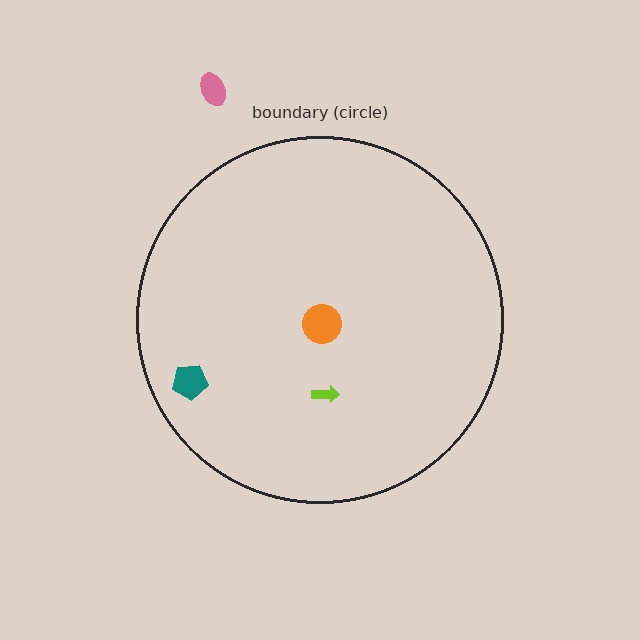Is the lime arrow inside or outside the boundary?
Inside.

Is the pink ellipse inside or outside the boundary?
Outside.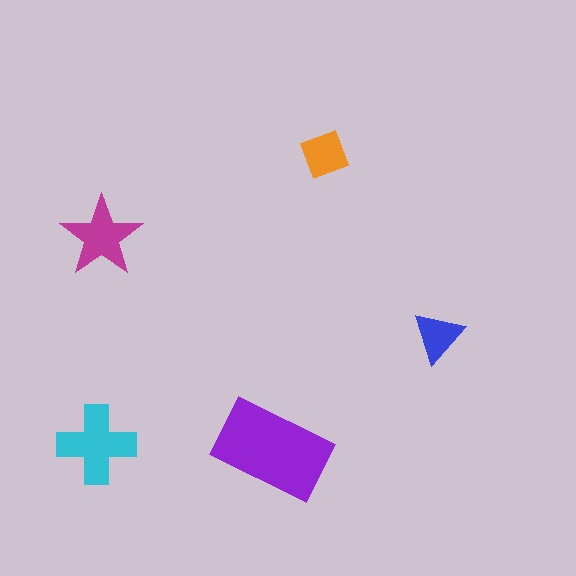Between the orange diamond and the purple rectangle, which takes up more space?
The purple rectangle.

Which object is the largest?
The purple rectangle.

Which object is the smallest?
The blue triangle.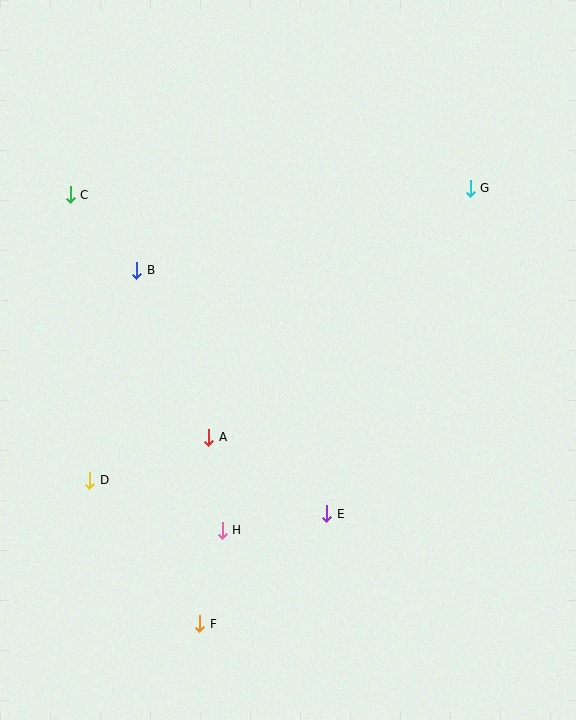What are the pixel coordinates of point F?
Point F is at (200, 624).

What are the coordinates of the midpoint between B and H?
The midpoint between B and H is at (180, 400).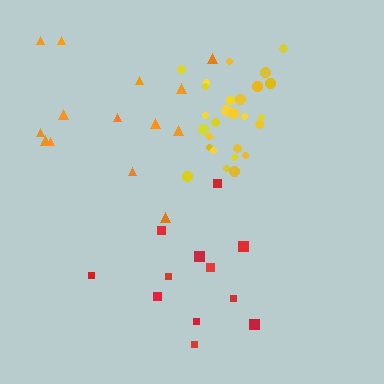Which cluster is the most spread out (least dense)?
Red.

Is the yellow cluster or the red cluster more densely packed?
Yellow.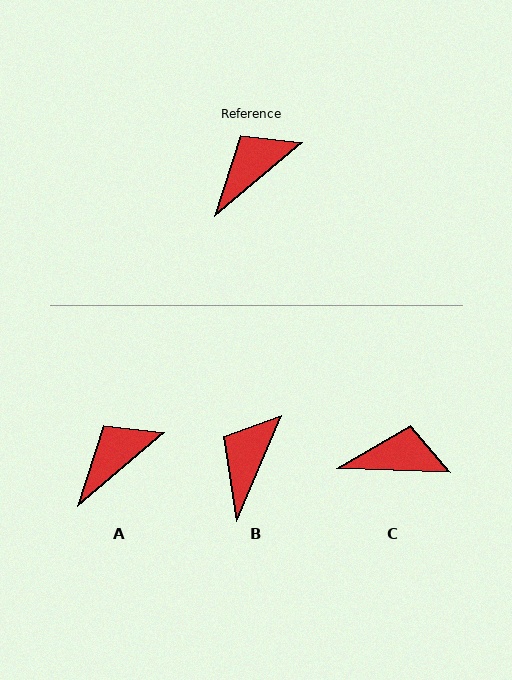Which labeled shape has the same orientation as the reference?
A.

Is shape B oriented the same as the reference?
No, it is off by about 27 degrees.